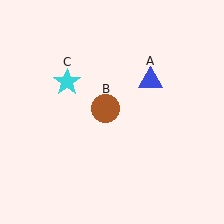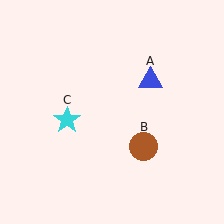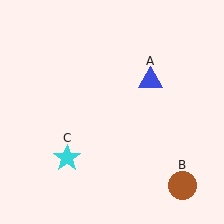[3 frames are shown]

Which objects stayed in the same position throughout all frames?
Blue triangle (object A) remained stationary.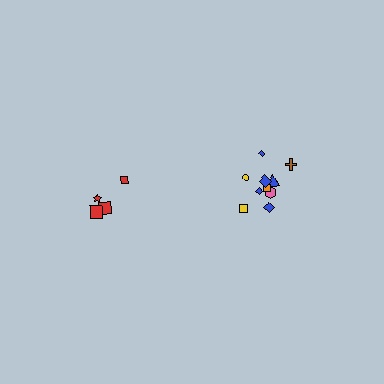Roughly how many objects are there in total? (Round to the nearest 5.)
Roughly 15 objects in total.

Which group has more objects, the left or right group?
The right group.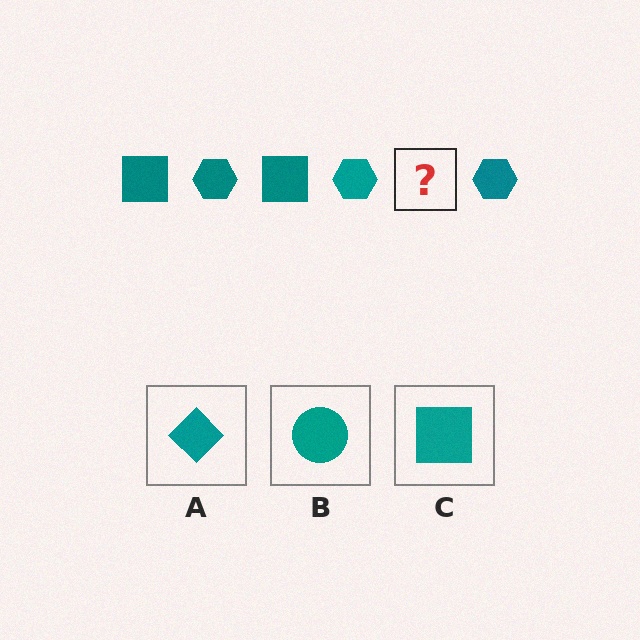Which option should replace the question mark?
Option C.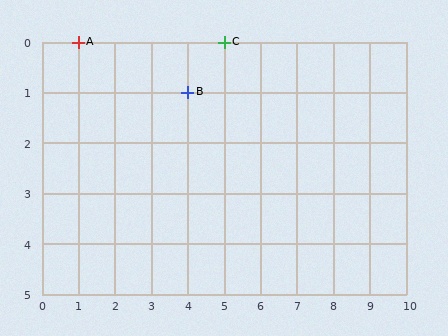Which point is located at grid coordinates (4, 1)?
Point B is at (4, 1).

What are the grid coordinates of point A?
Point A is at grid coordinates (1, 0).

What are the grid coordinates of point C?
Point C is at grid coordinates (5, 0).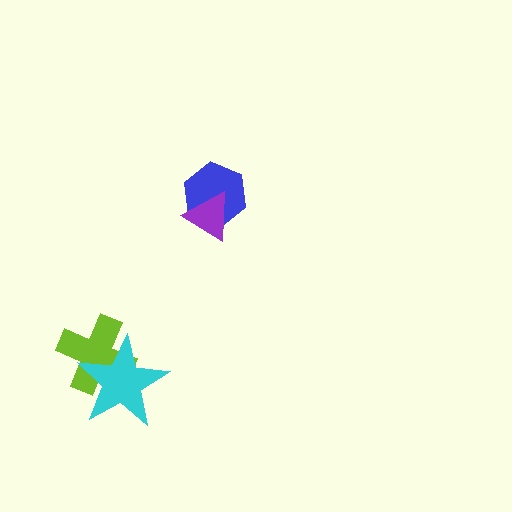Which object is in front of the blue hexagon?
The purple triangle is in front of the blue hexagon.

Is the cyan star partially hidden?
No, no other shape covers it.